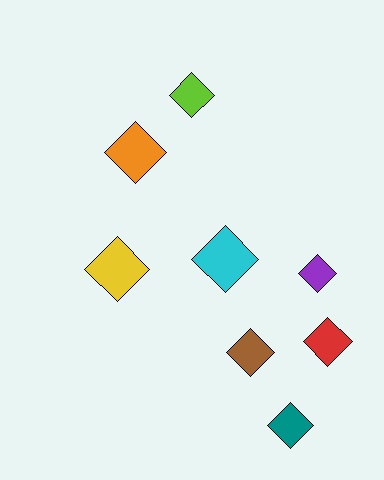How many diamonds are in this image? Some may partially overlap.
There are 8 diamonds.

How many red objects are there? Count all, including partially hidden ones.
There is 1 red object.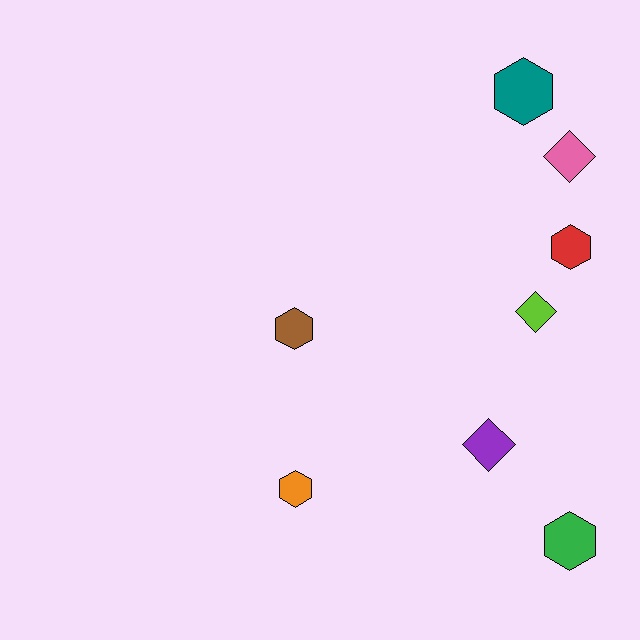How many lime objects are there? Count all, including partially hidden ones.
There is 1 lime object.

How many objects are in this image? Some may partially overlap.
There are 8 objects.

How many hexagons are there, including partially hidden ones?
There are 5 hexagons.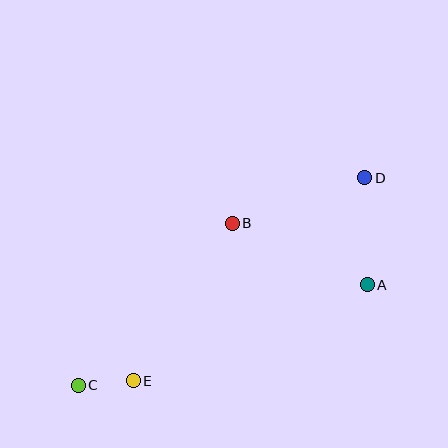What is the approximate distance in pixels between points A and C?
The distance between A and C is approximately 306 pixels.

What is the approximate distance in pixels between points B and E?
The distance between B and E is approximately 186 pixels.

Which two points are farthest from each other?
Points C and D are farthest from each other.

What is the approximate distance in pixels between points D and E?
The distance between D and E is approximately 308 pixels.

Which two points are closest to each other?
Points C and E are closest to each other.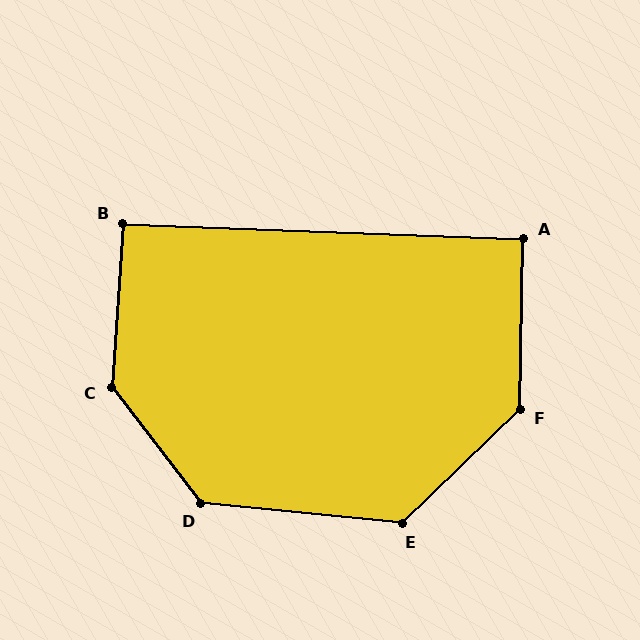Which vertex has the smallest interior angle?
A, at approximately 91 degrees.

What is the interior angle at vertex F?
Approximately 135 degrees (obtuse).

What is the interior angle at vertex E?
Approximately 130 degrees (obtuse).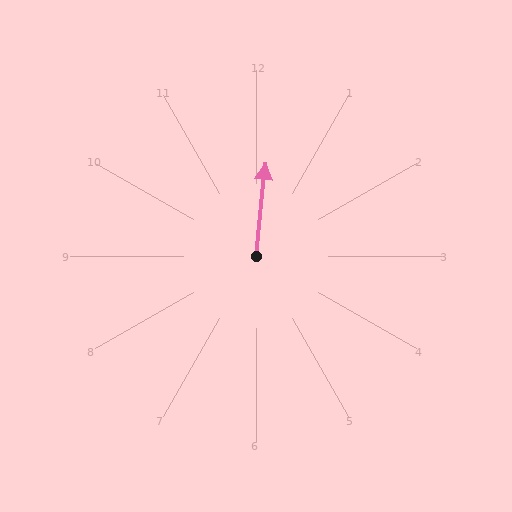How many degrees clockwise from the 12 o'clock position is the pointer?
Approximately 6 degrees.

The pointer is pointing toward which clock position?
Roughly 12 o'clock.